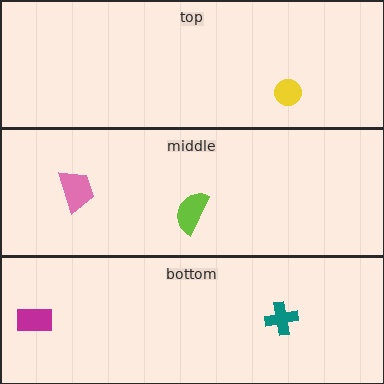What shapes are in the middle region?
The pink trapezoid, the lime semicircle.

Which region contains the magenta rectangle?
The bottom region.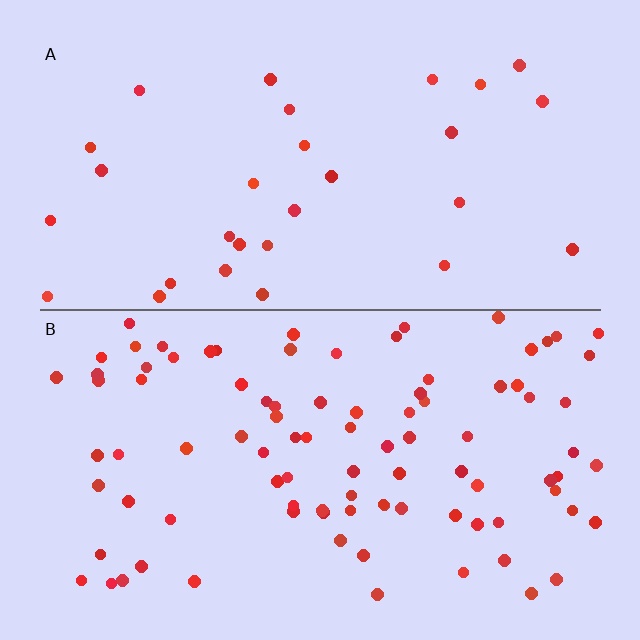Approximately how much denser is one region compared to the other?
Approximately 3.2× — region B over region A.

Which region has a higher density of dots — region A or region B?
B (the bottom).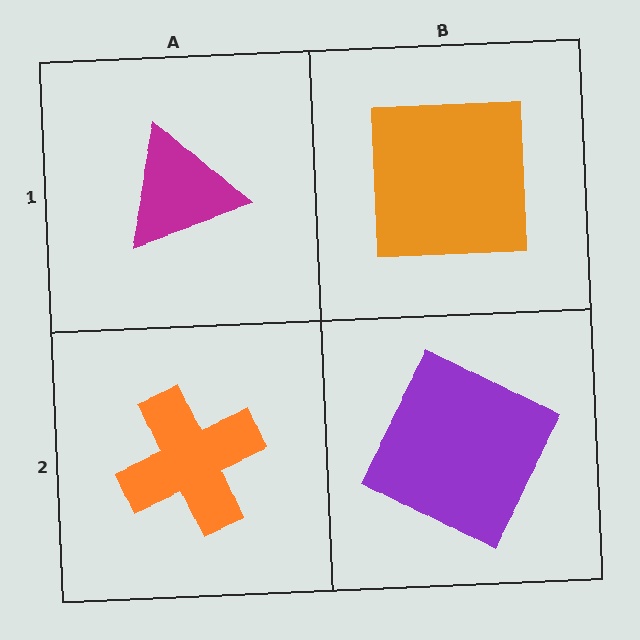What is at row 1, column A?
A magenta triangle.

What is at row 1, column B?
An orange square.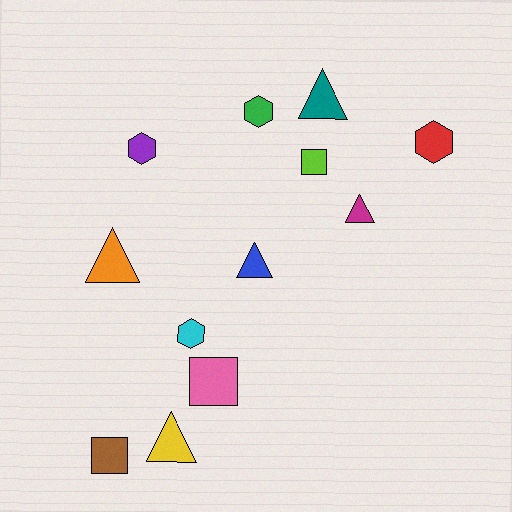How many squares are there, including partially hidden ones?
There are 3 squares.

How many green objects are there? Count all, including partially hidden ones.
There is 1 green object.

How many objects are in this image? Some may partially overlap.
There are 12 objects.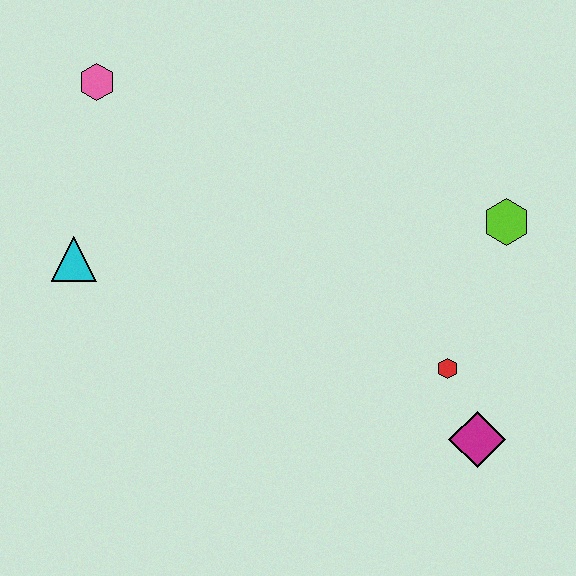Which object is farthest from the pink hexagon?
The magenta diamond is farthest from the pink hexagon.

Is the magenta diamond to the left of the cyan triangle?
No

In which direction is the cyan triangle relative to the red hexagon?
The cyan triangle is to the left of the red hexagon.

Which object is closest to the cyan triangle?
The pink hexagon is closest to the cyan triangle.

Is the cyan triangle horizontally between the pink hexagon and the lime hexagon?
No